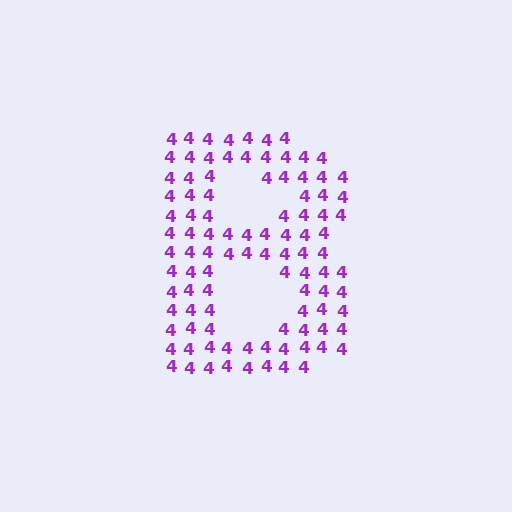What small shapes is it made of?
It is made of small digit 4's.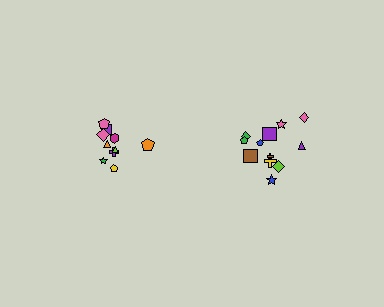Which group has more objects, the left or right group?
The right group.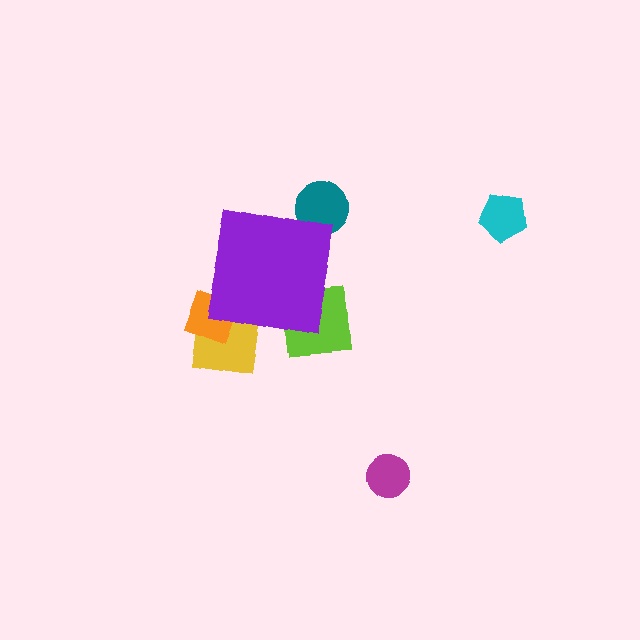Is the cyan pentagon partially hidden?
No, the cyan pentagon is fully visible.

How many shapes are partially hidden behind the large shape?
4 shapes are partially hidden.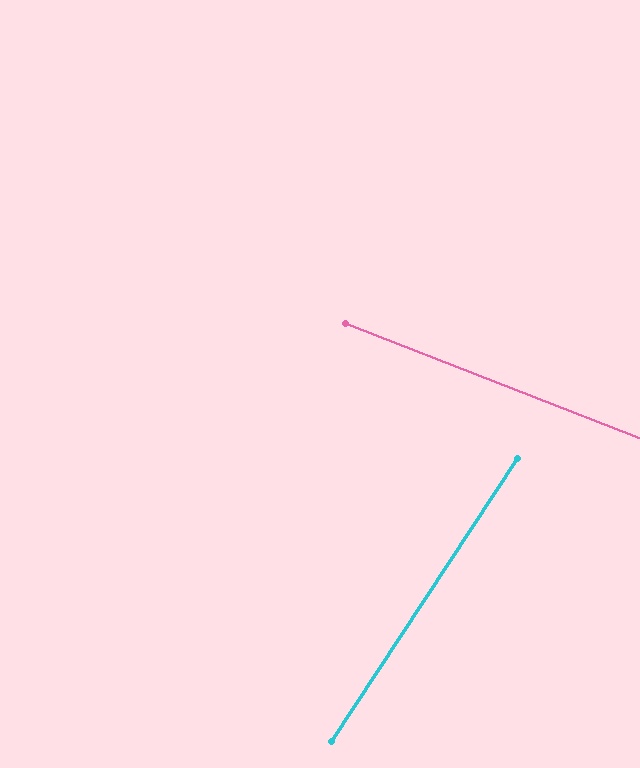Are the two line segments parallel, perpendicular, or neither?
Neither parallel nor perpendicular — they differ by about 78°.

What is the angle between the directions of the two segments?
Approximately 78 degrees.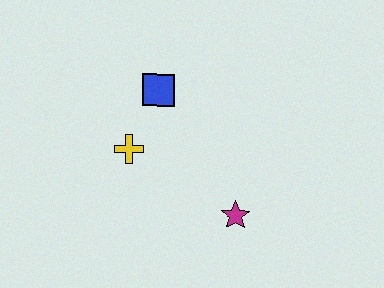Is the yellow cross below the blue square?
Yes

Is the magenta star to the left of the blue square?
No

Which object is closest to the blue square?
The yellow cross is closest to the blue square.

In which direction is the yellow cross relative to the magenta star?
The yellow cross is to the left of the magenta star.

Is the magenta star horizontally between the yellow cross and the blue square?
No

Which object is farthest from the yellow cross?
The magenta star is farthest from the yellow cross.